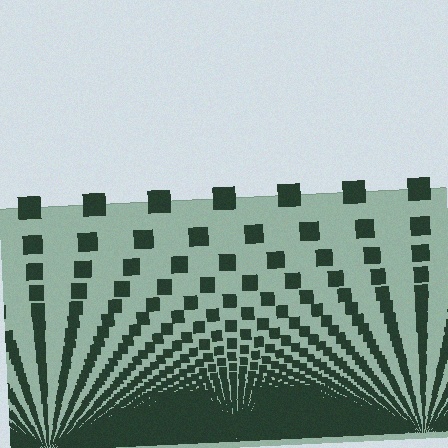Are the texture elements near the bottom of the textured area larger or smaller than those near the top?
Smaller. The gradient is inverted — elements near the bottom are smaller and denser.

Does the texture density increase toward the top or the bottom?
Density increases toward the bottom.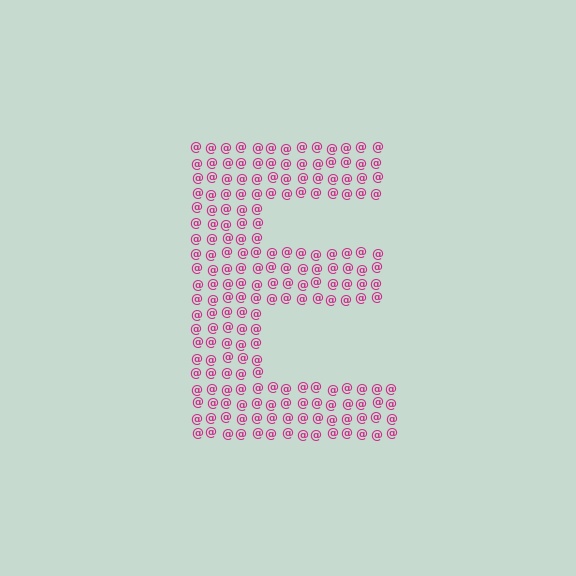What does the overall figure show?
The overall figure shows the letter E.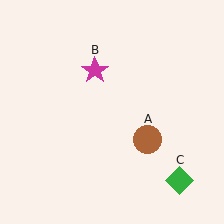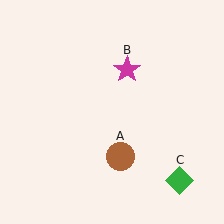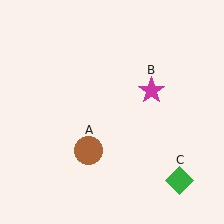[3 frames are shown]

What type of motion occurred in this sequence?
The brown circle (object A), magenta star (object B) rotated clockwise around the center of the scene.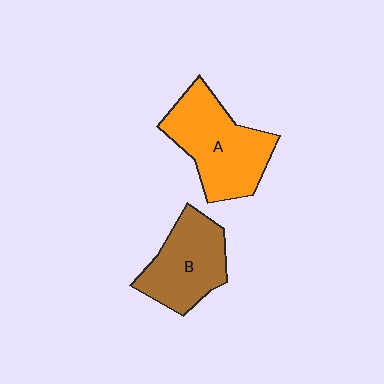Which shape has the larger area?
Shape A (orange).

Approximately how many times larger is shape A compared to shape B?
Approximately 1.3 times.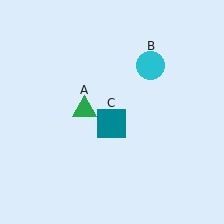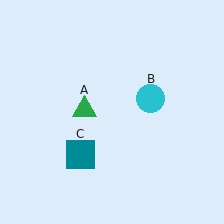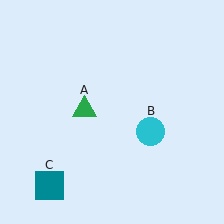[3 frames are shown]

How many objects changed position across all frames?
2 objects changed position: cyan circle (object B), teal square (object C).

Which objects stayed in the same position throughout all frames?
Green triangle (object A) remained stationary.